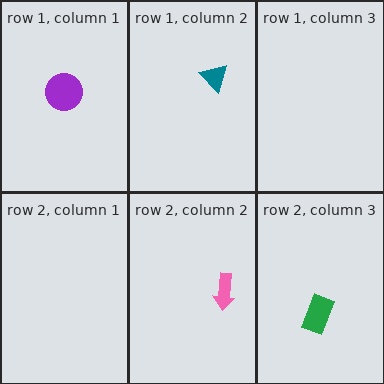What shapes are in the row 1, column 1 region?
The purple circle.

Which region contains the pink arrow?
The row 2, column 2 region.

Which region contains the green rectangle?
The row 2, column 3 region.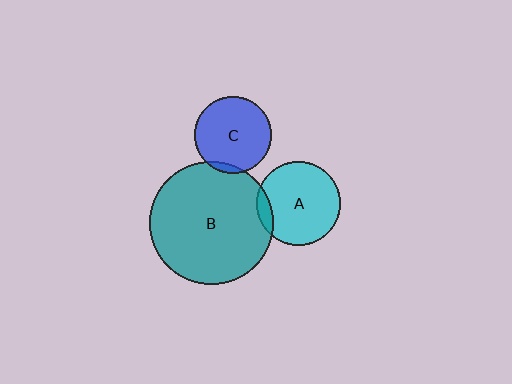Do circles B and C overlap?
Yes.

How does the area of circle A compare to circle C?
Approximately 1.2 times.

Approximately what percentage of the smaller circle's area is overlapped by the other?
Approximately 5%.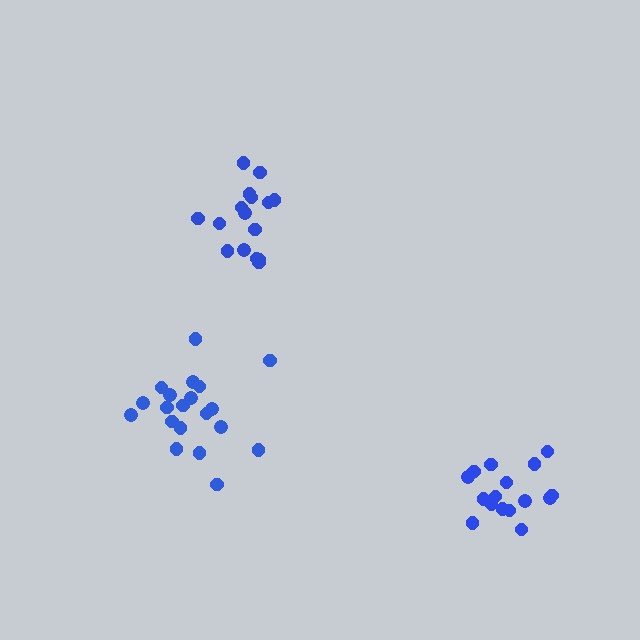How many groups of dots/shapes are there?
There are 3 groups.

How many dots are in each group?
Group 1: 16 dots, Group 2: 20 dots, Group 3: 16 dots (52 total).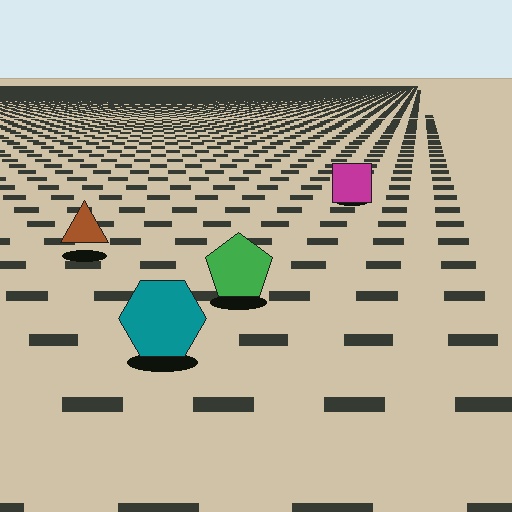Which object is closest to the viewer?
The teal hexagon is closest. The texture marks near it are larger and more spread out.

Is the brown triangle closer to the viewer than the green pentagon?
No. The green pentagon is closer — you can tell from the texture gradient: the ground texture is coarser near it.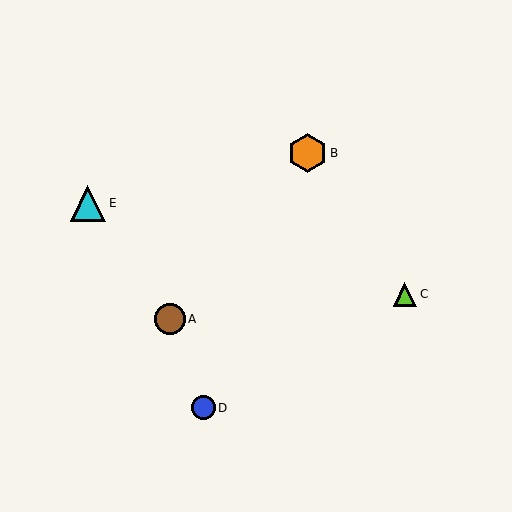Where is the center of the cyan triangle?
The center of the cyan triangle is at (88, 203).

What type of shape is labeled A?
Shape A is a brown circle.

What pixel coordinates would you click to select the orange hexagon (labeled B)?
Click at (308, 153) to select the orange hexagon B.